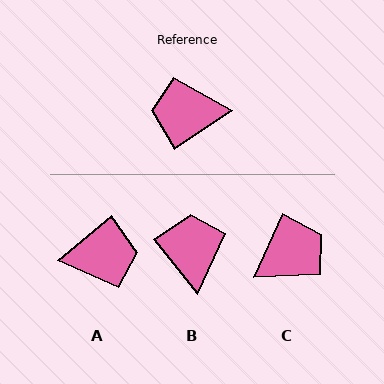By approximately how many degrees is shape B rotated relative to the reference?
Approximately 86 degrees clockwise.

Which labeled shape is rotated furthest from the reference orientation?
A, about 174 degrees away.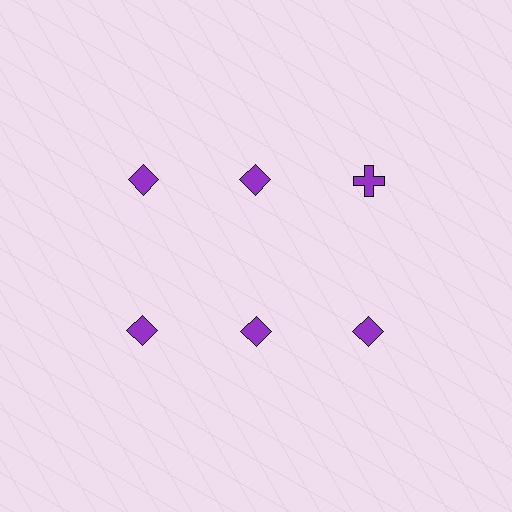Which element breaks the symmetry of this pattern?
The purple cross in the top row, center column breaks the symmetry. All other shapes are purple diamonds.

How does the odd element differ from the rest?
It has a different shape: cross instead of diamond.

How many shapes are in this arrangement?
There are 6 shapes arranged in a grid pattern.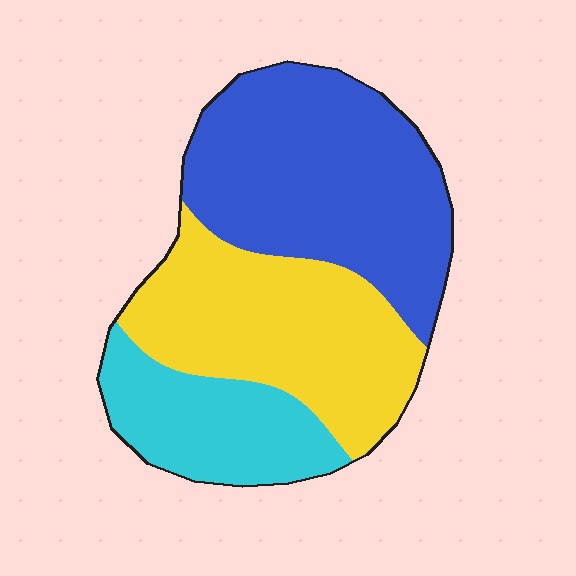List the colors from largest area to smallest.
From largest to smallest: blue, yellow, cyan.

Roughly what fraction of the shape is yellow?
Yellow covers roughly 35% of the shape.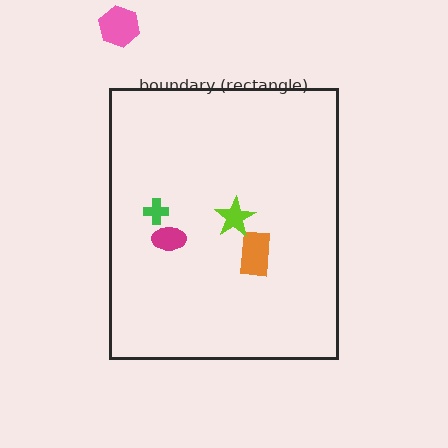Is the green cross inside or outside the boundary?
Inside.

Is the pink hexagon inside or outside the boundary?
Outside.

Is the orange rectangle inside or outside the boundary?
Inside.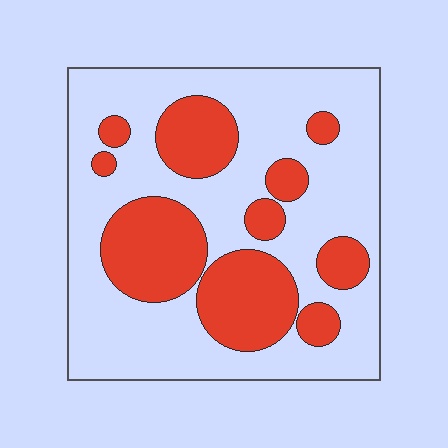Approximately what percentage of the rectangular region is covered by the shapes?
Approximately 30%.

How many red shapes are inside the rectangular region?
10.